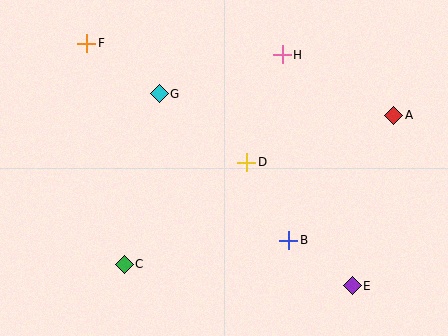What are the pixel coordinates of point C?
Point C is at (124, 264).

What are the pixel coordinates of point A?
Point A is at (394, 115).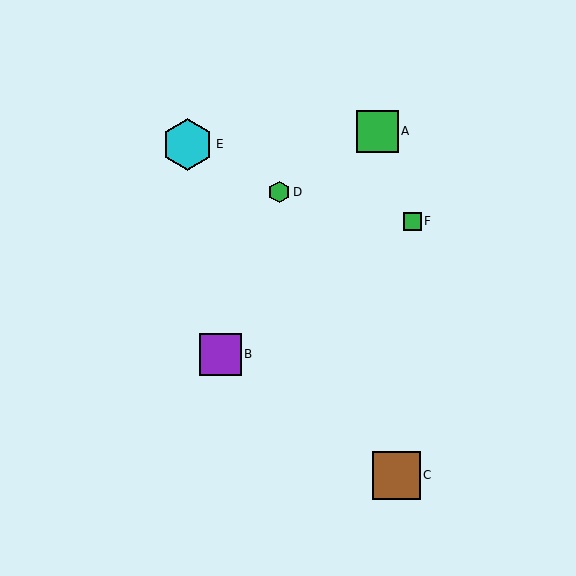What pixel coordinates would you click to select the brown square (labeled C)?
Click at (396, 475) to select the brown square C.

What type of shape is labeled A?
Shape A is a green square.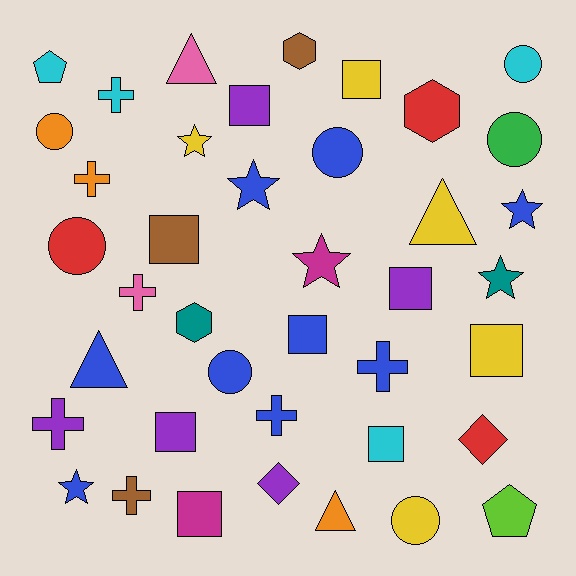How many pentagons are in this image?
There are 2 pentagons.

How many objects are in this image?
There are 40 objects.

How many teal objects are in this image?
There are 2 teal objects.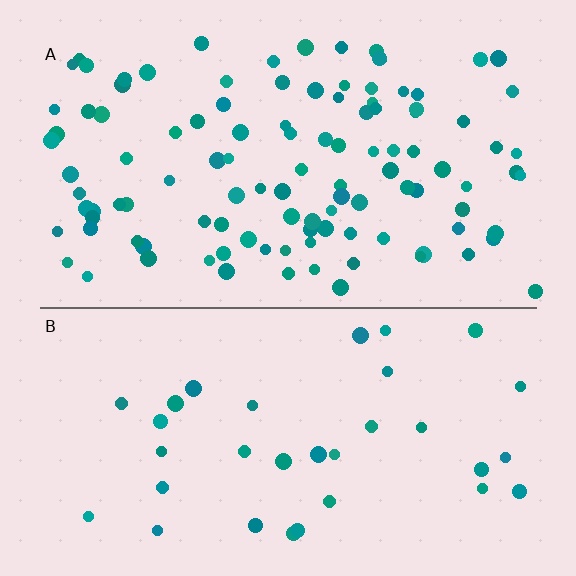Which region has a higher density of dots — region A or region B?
A (the top).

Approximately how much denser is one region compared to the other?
Approximately 3.3× — region A over region B.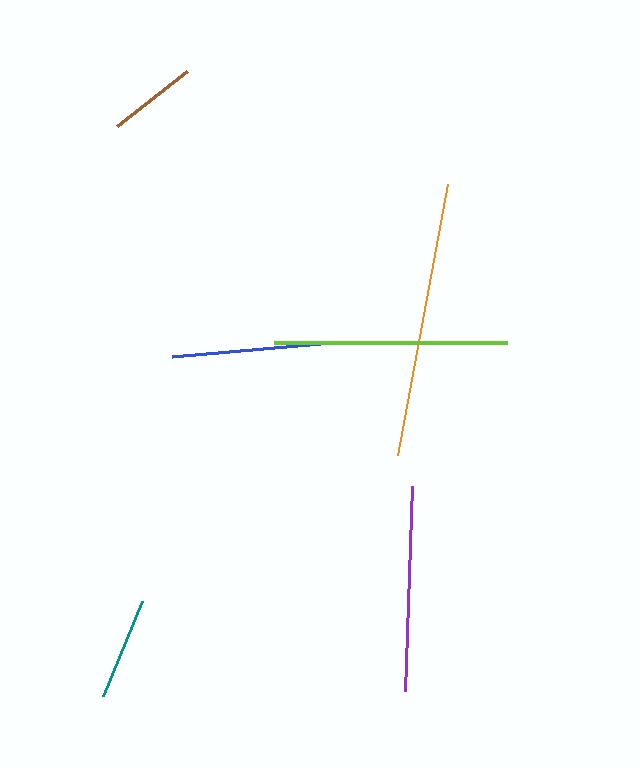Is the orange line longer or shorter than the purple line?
The orange line is longer than the purple line.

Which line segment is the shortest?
The brown line is the shortest at approximately 90 pixels.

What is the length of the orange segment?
The orange segment is approximately 276 pixels long.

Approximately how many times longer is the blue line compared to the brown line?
The blue line is approximately 1.7 times the length of the brown line.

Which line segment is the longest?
The orange line is the longest at approximately 276 pixels.